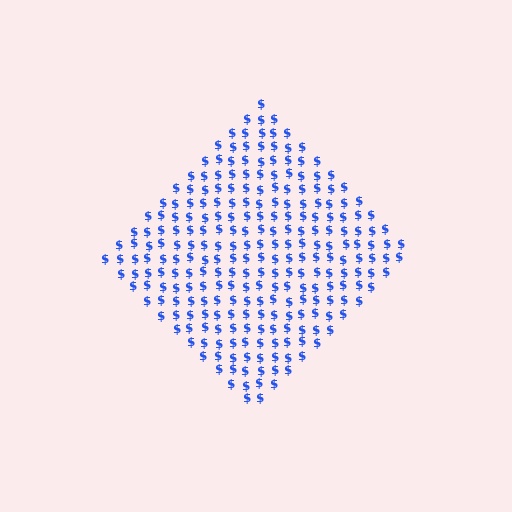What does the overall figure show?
The overall figure shows a diamond.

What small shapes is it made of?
It is made of small dollar signs.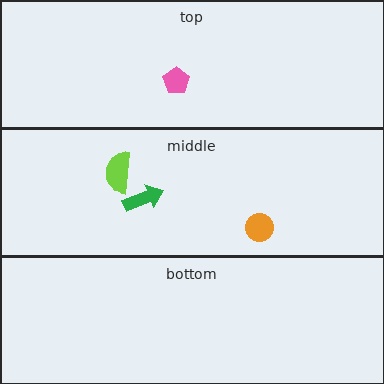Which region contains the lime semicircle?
The middle region.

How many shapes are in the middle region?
3.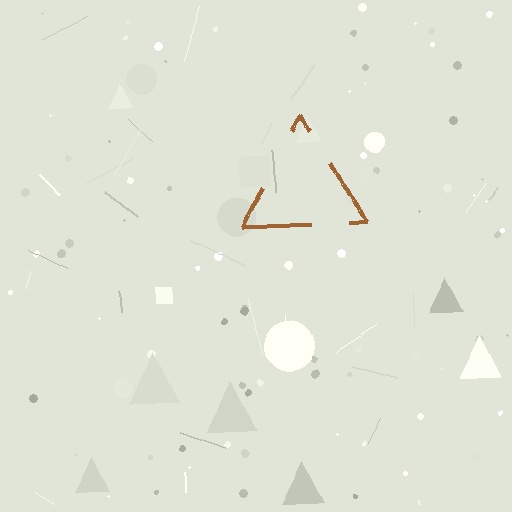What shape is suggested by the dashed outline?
The dashed outline suggests a triangle.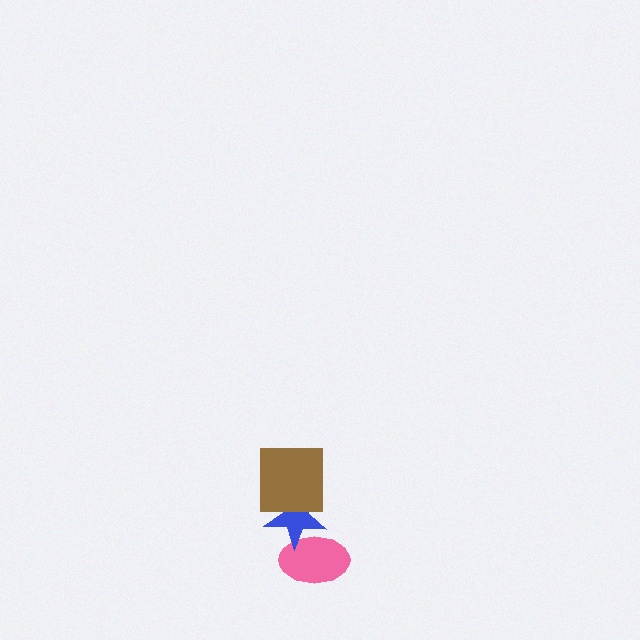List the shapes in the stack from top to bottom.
From top to bottom: the brown square, the blue star, the pink ellipse.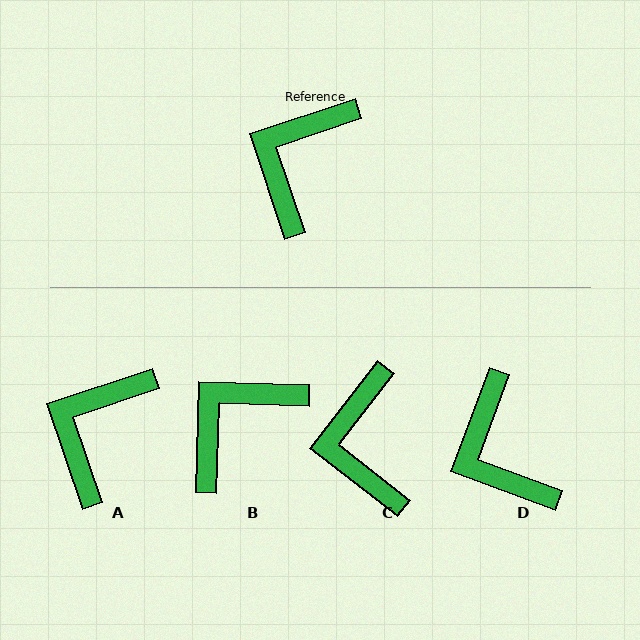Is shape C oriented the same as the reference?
No, it is off by about 33 degrees.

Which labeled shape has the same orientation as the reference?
A.